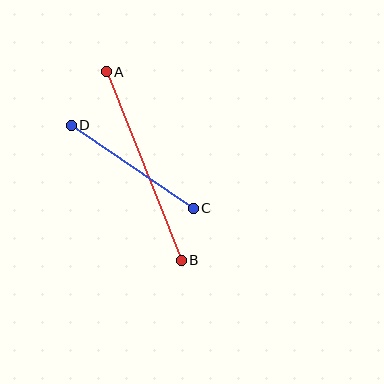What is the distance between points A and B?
The distance is approximately 203 pixels.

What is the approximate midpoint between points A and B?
The midpoint is at approximately (144, 166) pixels.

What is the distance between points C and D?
The distance is approximately 148 pixels.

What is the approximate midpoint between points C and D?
The midpoint is at approximately (132, 167) pixels.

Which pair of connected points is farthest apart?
Points A and B are farthest apart.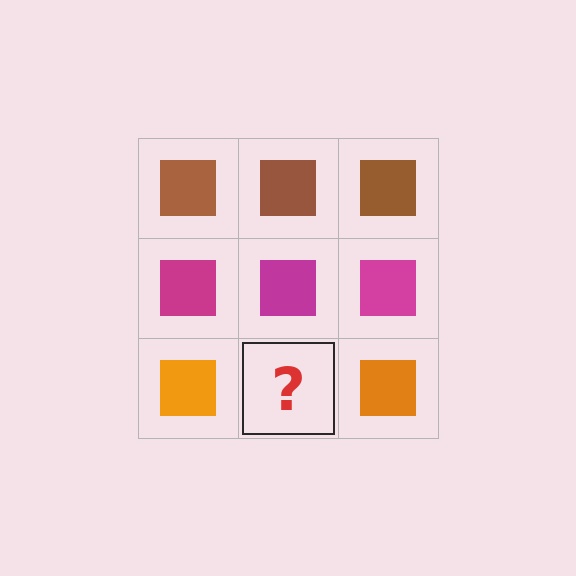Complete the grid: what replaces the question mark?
The question mark should be replaced with an orange square.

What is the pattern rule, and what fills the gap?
The rule is that each row has a consistent color. The gap should be filled with an orange square.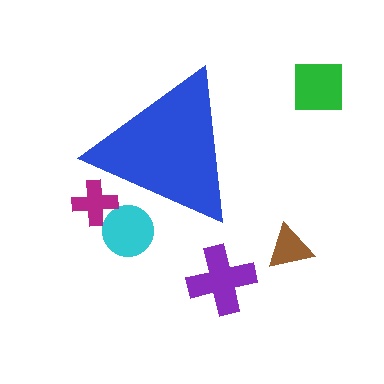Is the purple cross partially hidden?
No, the purple cross is fully visible.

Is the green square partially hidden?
No, the green square is fully visible.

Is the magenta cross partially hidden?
Yes, the magenta cross is partially hidden behind the blue triangle.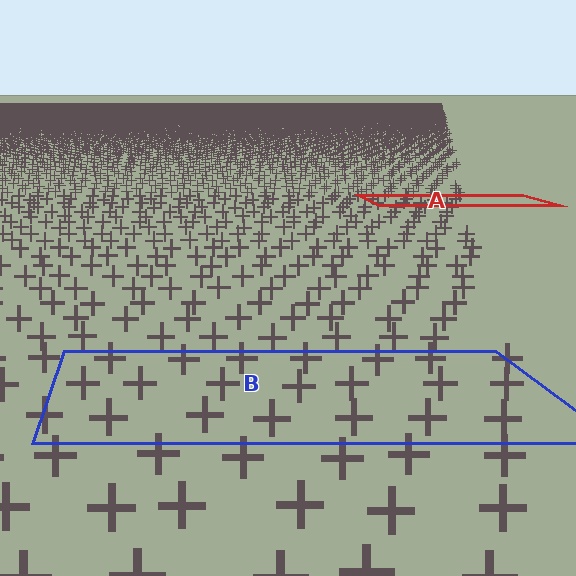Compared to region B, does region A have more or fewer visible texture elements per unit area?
Region A has more texture elements per unit area — they are packed more densely because it is farther away.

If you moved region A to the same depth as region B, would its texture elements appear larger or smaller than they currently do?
They would appear larger. At a closer depth, the same texture elements are projected at a bigger on-screen size.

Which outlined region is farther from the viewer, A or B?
Region A is farther from the viewer — the texture elements inside it appear smaller and more densely packed.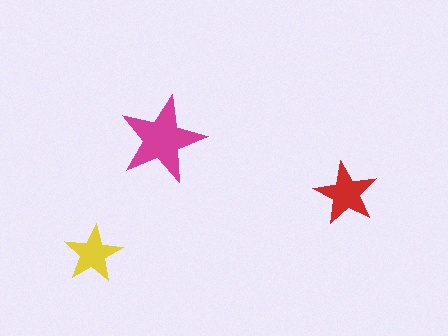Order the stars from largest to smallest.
the magenta one, the red one, the yellow one.